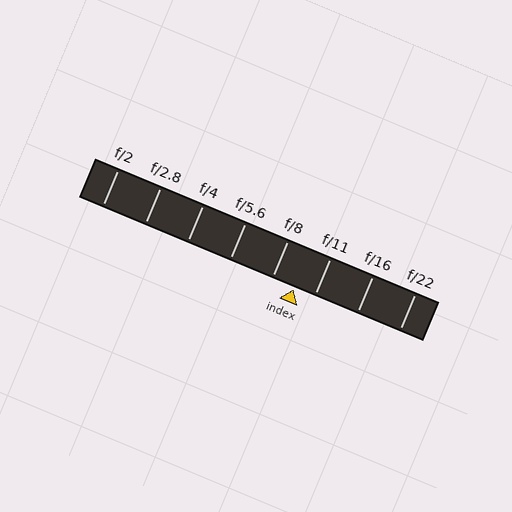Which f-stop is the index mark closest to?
The index mark is closest to f/11.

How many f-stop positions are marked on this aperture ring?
There are 8 f-stop positions marked.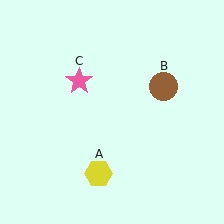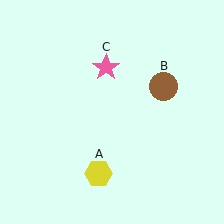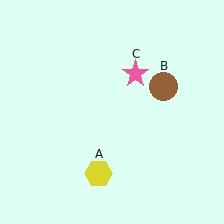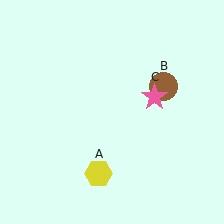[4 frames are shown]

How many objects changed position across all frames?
1 object changed position: pink star (object C).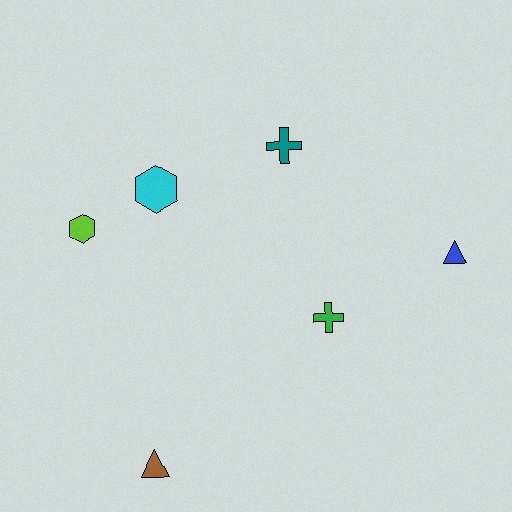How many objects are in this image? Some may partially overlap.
There are 6 objects.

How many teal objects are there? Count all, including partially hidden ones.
There is 1 teal object.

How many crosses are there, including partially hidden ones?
There are 2 crosses.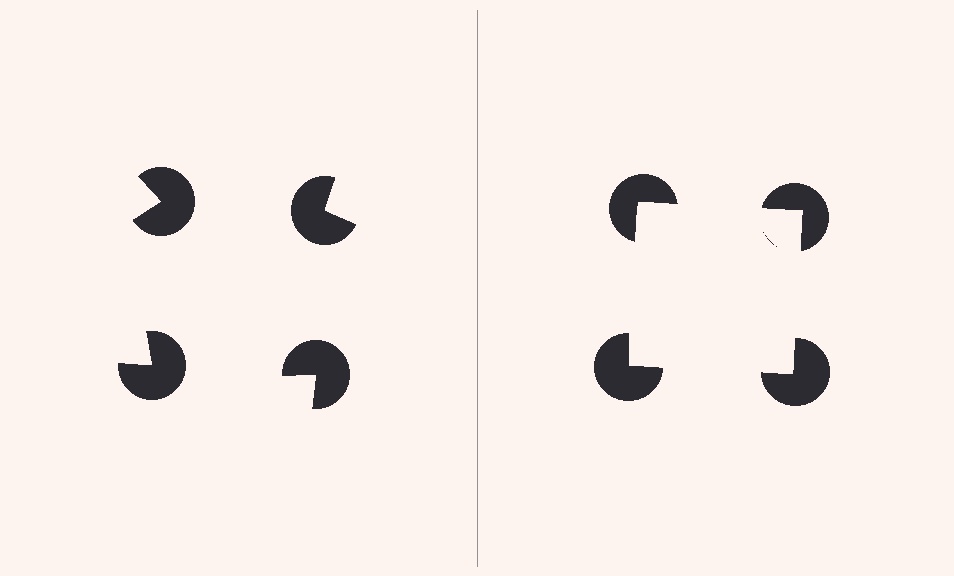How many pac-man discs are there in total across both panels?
8 — 4 on each side.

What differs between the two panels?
The pac-man discs are positioned identically on both sides; only the wedge orientations differ. On the right they align to a square; on the left they are misaligned.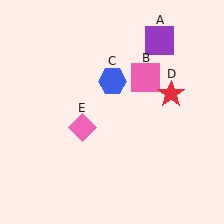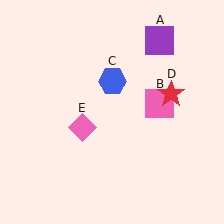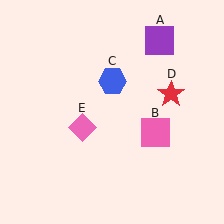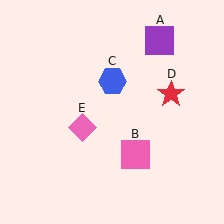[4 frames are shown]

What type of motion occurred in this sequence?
The pink square (object B) rotated clockwise around the center of the scene.